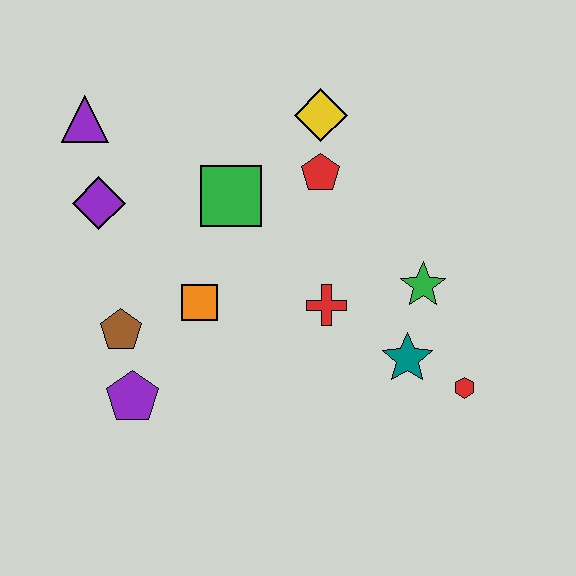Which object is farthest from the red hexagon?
The purple triangle is farthest from the red hexagon.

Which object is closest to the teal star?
The red hexagon is closest to the teal star.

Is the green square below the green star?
No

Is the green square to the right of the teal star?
No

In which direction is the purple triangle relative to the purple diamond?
The purple triangle is above the purple diamond.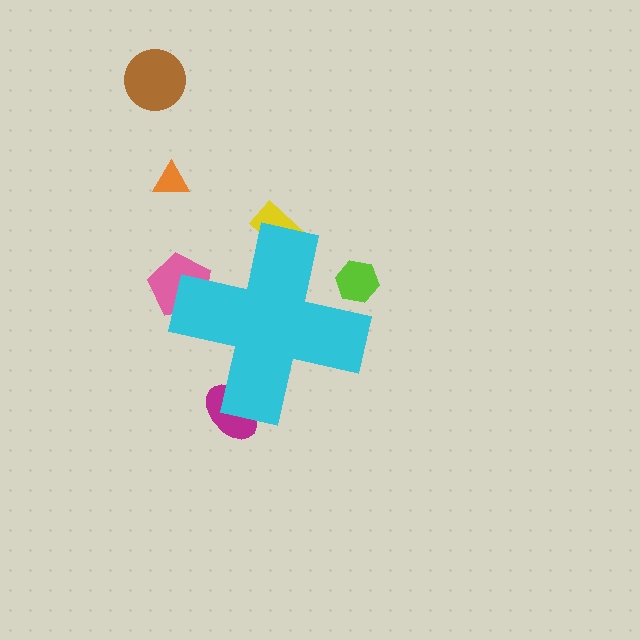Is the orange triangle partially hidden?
No, the orange triangle is fully visible.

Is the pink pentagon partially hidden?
Yes, the pink pentagon is partially hidden behind the cyan cross.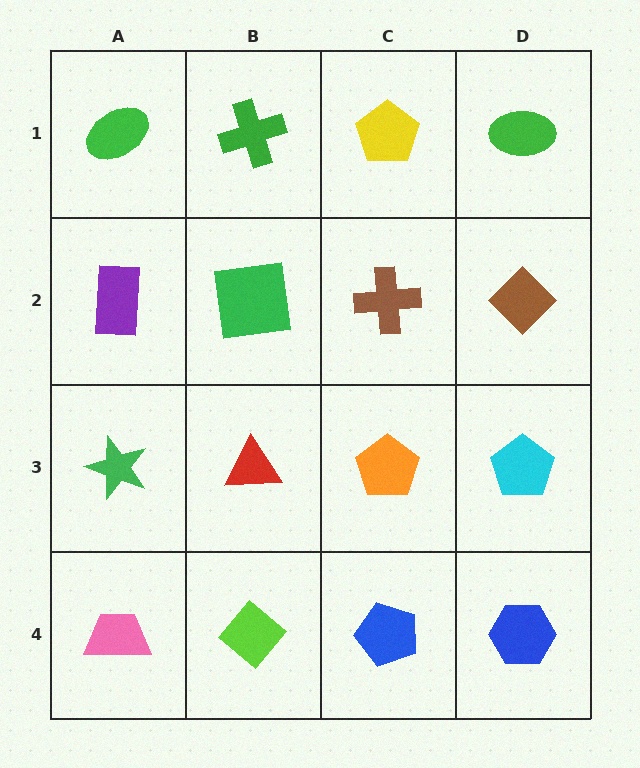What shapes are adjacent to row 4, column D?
A cyan pentagon (row 3, column D), a blue pentagon (row 4, column C).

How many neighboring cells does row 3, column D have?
3.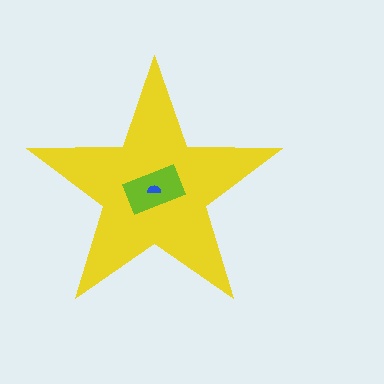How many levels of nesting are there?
3.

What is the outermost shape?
The yellow star.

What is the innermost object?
The blue semicircle.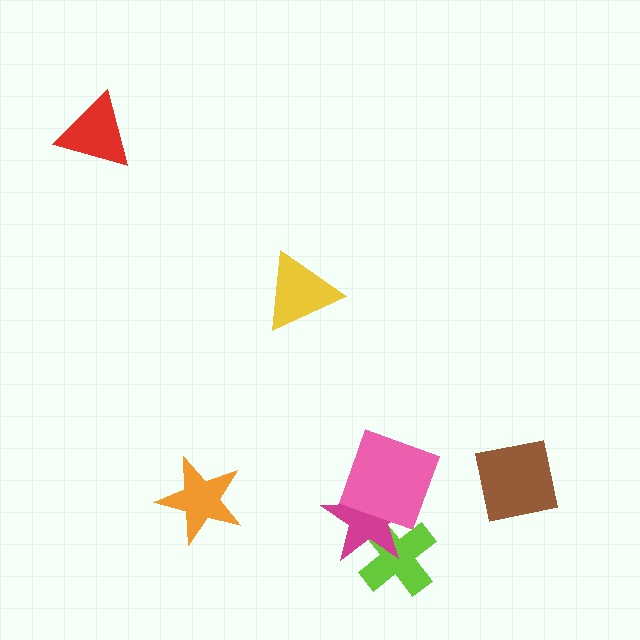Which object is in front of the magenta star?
The pink square is in front of the magenta star.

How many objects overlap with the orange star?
0 objects overlap with the orange star.